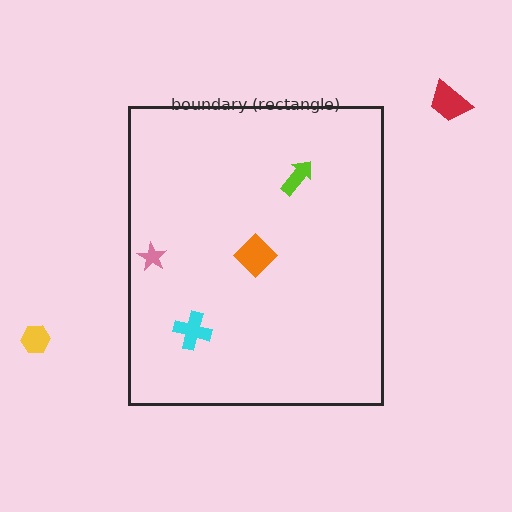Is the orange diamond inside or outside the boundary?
Inside.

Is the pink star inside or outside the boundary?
Inside.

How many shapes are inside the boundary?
4 inside, 2 outside.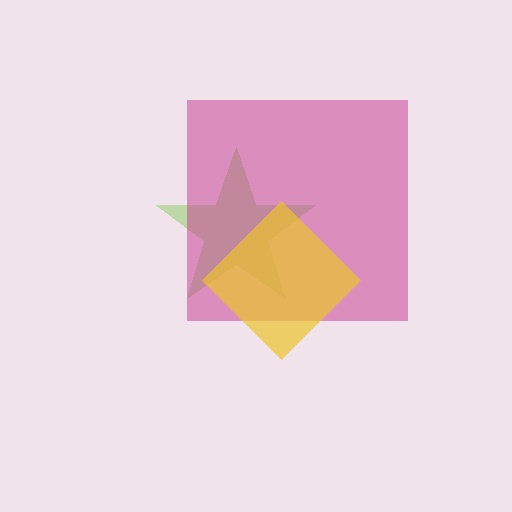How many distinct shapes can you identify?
There are 3 distinct shapes: a lime star, a magenta square, a yellow diamond.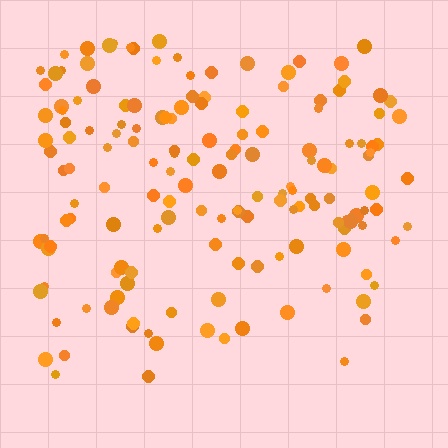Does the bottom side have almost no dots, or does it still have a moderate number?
Still a moderate number, just noticeably fewer than the top.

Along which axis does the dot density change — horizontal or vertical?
Vertical.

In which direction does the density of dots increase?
From bottom to top, with the top side densest.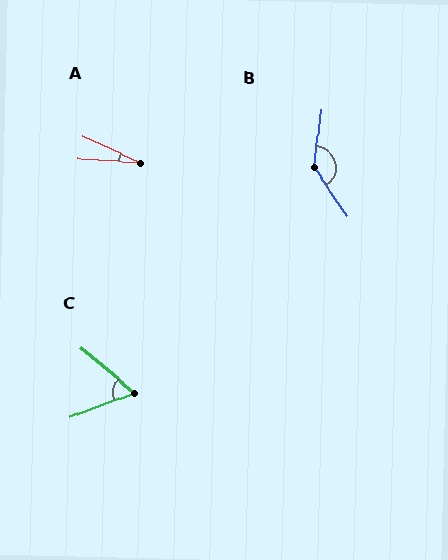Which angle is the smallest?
A, at approximately 21 degrees.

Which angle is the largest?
B, at approximately 139 degrees.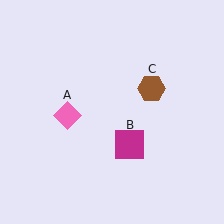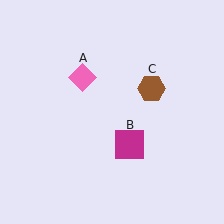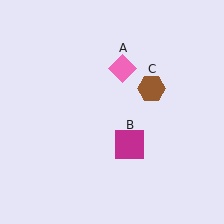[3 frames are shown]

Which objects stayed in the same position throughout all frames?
Magenta square (object B) and brown hexagon (object C) remained stationary.